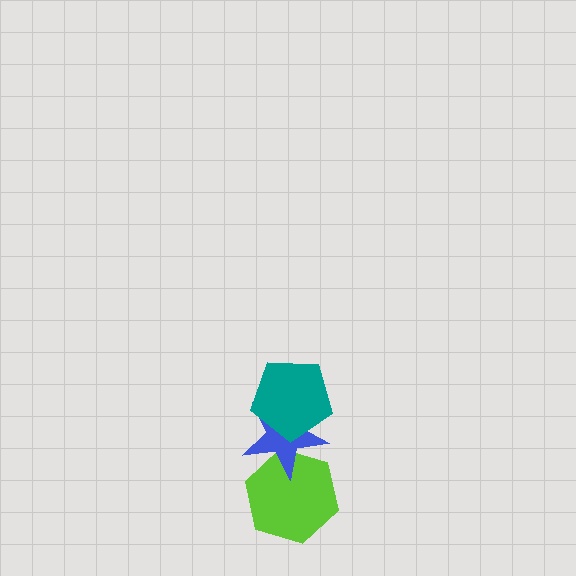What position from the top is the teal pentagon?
The teal pentagon is 1st from the top.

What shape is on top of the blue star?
The teal pentagon is on top of the blue star.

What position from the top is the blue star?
The blue star is 2nd from the top.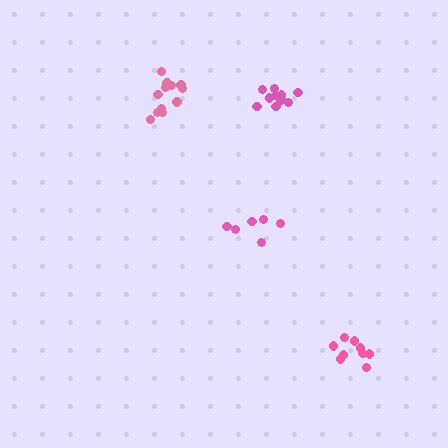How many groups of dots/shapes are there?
There are 4 groups.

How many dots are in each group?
Group 1: 6 dots, Group 2: 12 dots, Group 3: 9 dots, Group 4: 10 dots (37 total).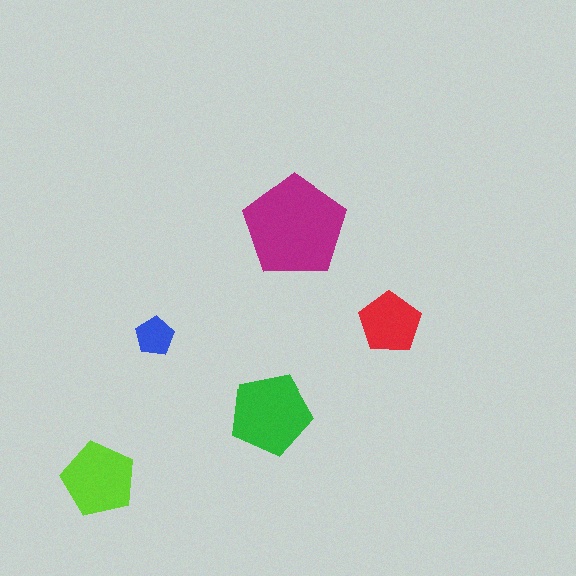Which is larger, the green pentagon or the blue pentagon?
The green one.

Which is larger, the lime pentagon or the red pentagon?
The lime one.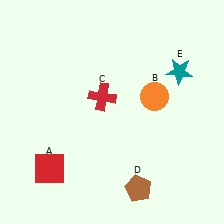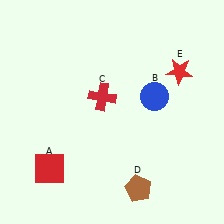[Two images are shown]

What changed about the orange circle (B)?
In Image 1, B is orange. In Image 2, it changed to blue.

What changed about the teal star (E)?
In Image 1, E is teal. In Image 2, it changed to red.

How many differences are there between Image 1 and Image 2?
There are 2 differences between the two images.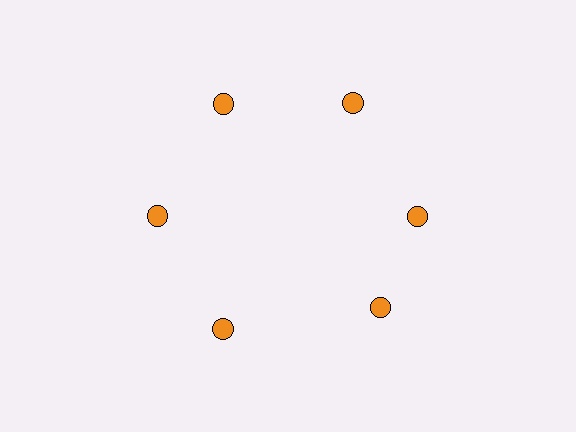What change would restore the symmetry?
The symmetry would be restored by rotating it back into even spacing with its neighbors so that all 6 circles sit at equal angles and equal distance from the center.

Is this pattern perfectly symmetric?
No. The 6 orange circles are arranged in a ring, but one element near the 5 o'clock position is rotated out of alignment along the ring, breaking the 6-fold rotational symmetry.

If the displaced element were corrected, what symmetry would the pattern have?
It would have 6-fold rotational symmetry — the pattern would map onto itself every 60 degrees.